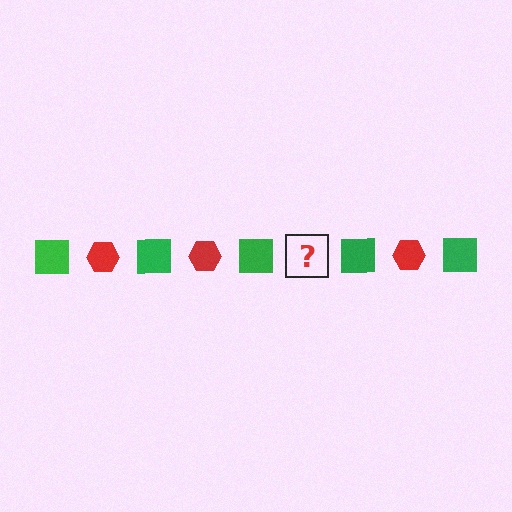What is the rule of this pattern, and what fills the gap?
The rule is that the pattern alternates between green square and red hexagon. The gap should be filled with a red hexagon.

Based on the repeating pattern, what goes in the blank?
The blank should be a red hexagon.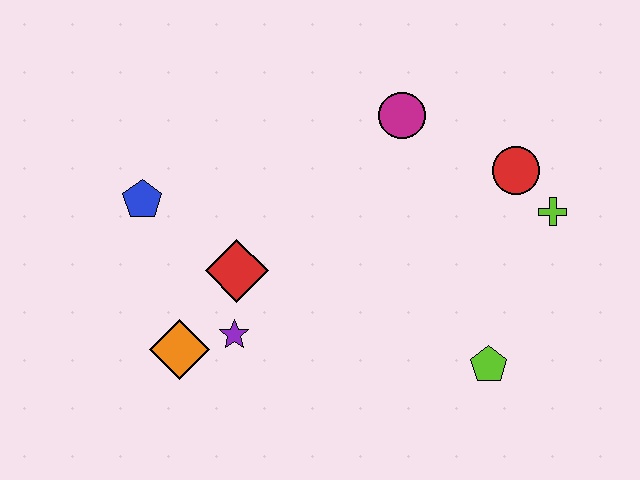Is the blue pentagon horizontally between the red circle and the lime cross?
No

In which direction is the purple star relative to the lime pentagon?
The purple star is to the left of the lime pentagon.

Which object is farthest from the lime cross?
The blue pentagon is farthest from the lime cross.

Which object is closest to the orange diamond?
The purple star is closest to the orange diamond.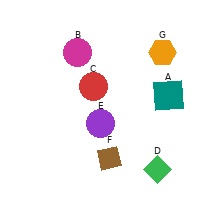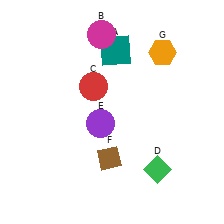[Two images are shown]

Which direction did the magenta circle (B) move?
The magenta circle (B) moved right.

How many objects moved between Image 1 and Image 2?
2 objects moved between the two images.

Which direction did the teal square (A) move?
The teal square (A) moved left.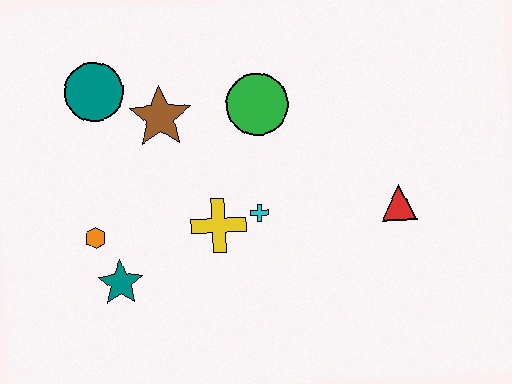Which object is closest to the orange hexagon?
The teal star is closest to the orange hexagon.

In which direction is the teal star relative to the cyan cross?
The teal star is to the left of the cyan cross.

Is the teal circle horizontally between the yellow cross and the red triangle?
No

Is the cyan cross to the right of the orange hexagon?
Yes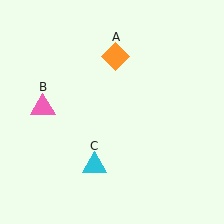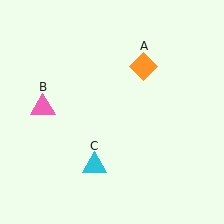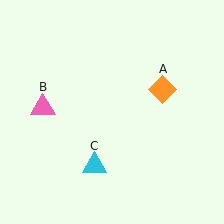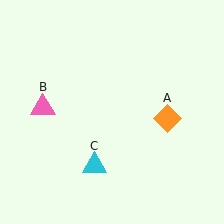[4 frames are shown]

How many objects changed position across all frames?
1 object changed position: orange diamond (object A).